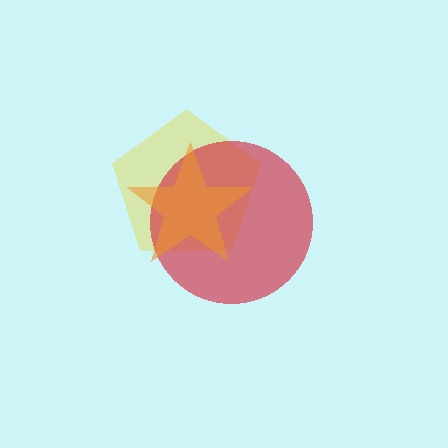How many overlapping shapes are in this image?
There are 3 overlapping shapes in the image.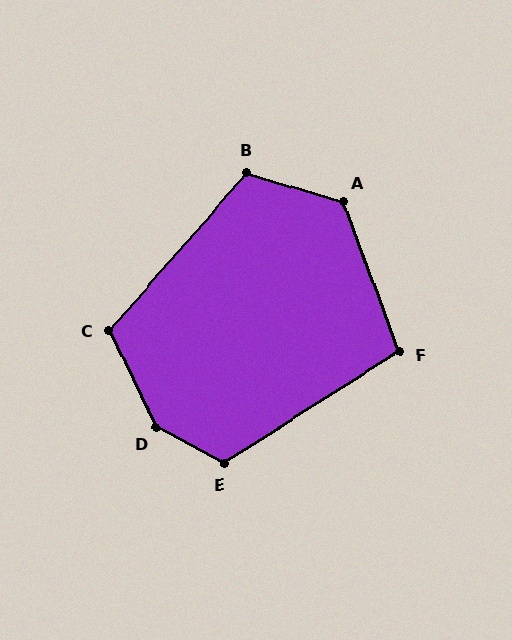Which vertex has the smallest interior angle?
F, at approximately 102 degrees.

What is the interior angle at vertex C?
Approximately 113 degrees (obtuse).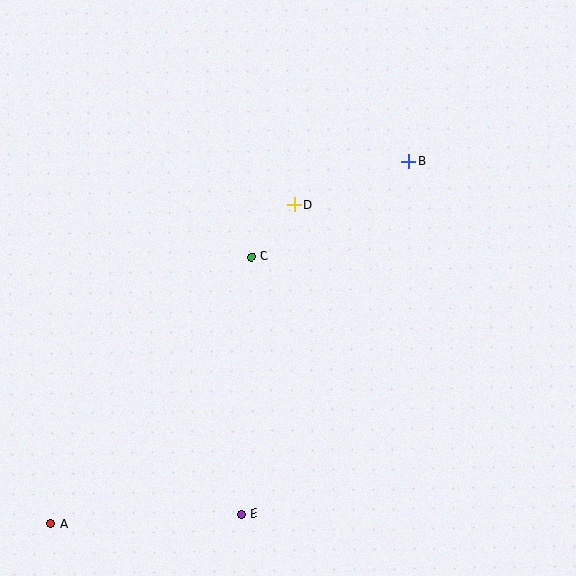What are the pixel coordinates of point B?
Point B is at (409, 161).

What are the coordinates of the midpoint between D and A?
The midpoint between D and A is at (173, 364).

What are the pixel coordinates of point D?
Point D is at (294, 205).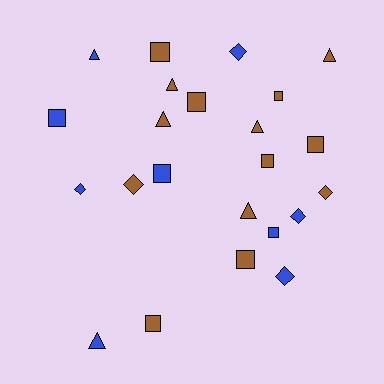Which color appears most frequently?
Brown, with 14 objects.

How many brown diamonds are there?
There are 2 brown diamonds.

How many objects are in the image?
There are 23 objects.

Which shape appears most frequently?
Square, with 10 objects.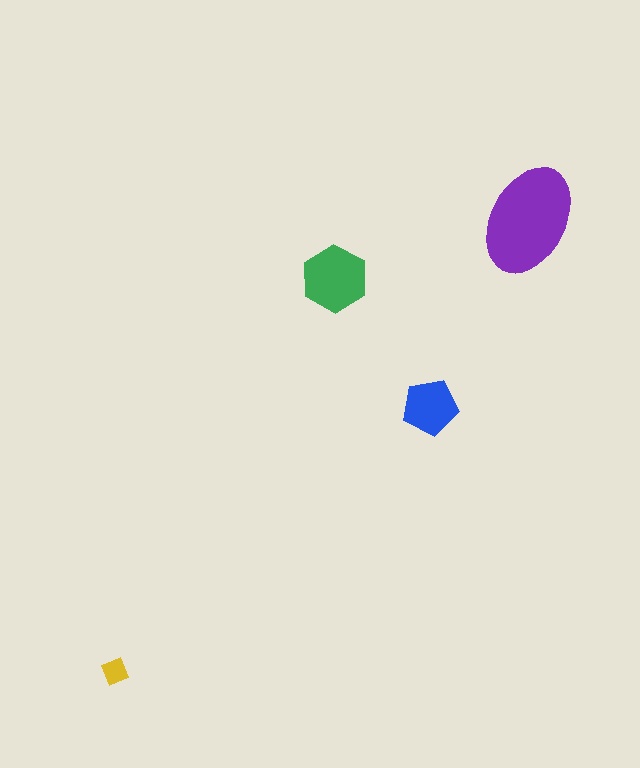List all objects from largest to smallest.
The purple ellipse, the green hexagon, the blue pentagon, the yellow diamond.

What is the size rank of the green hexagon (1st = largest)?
2nd.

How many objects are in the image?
There are 4 objects in the image.